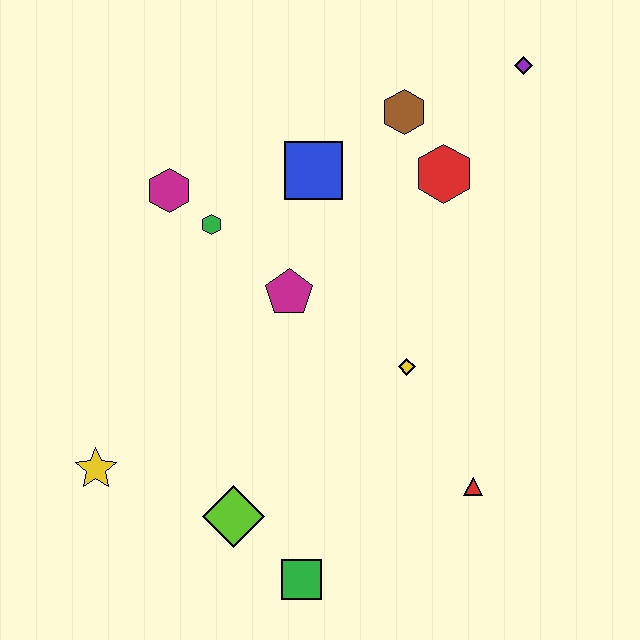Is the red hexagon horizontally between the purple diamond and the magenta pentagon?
Yes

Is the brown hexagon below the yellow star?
No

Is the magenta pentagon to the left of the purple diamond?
Yes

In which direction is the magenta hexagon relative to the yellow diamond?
The magenta hexagon is to the left of the yellow diamond.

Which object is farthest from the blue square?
The green square is farthest from the blue square.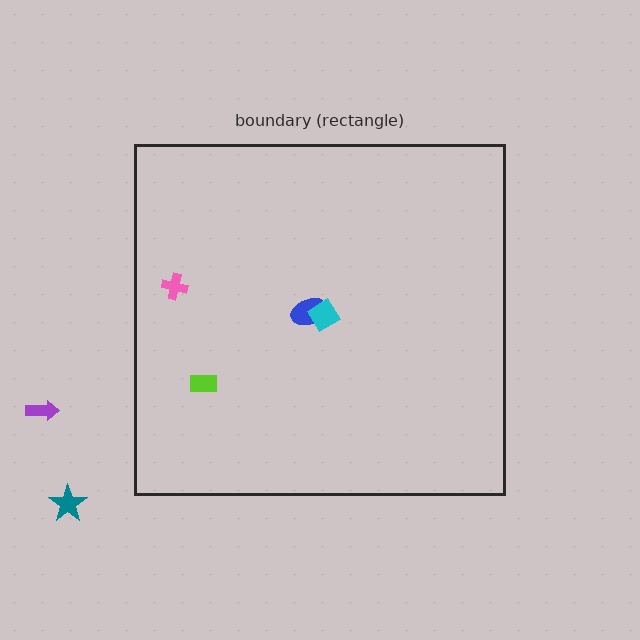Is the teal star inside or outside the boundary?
Outside.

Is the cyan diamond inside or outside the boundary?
Inside.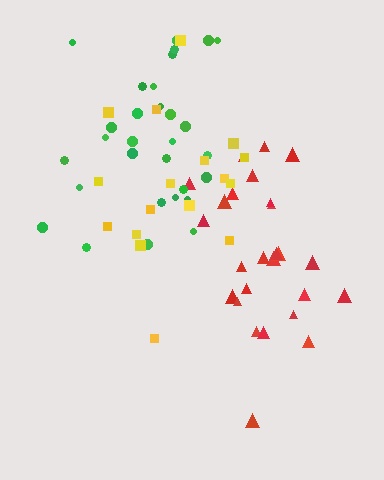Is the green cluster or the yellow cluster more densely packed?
Green.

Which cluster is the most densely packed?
Red.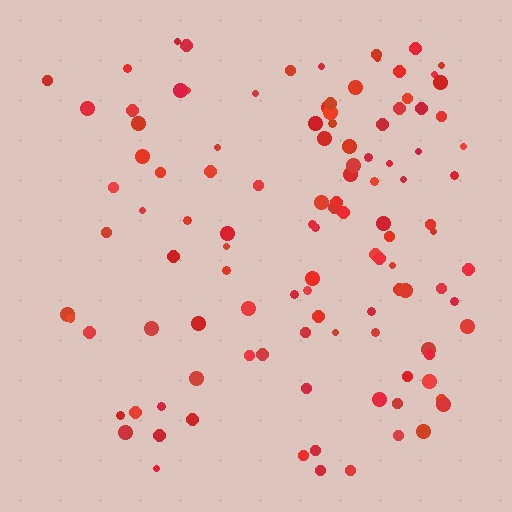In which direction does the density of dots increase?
From left to right, with the right side densest.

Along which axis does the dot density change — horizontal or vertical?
Horizontal.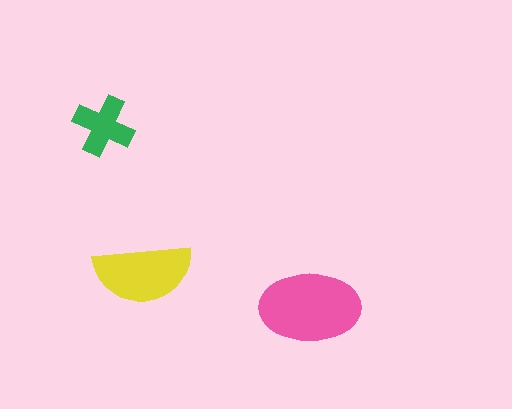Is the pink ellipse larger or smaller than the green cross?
Larger.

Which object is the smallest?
The green cross.